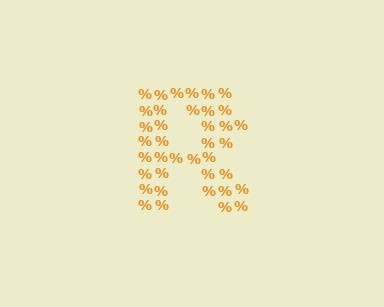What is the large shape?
The large shape is the letter R.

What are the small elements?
The small elements are percent signs.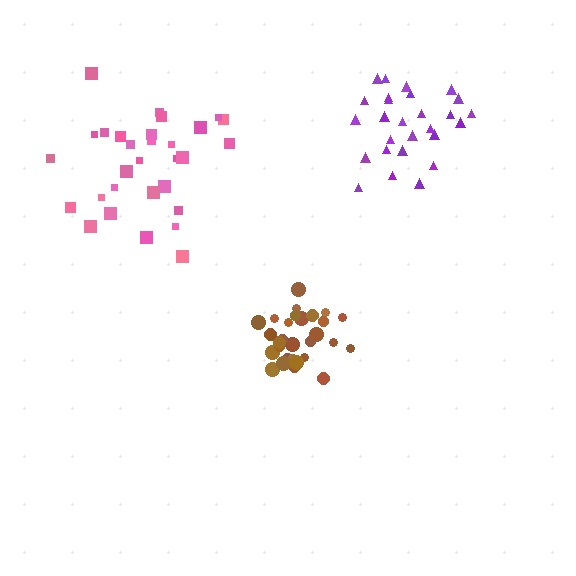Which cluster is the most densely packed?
Brown.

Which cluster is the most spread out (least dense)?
Pink.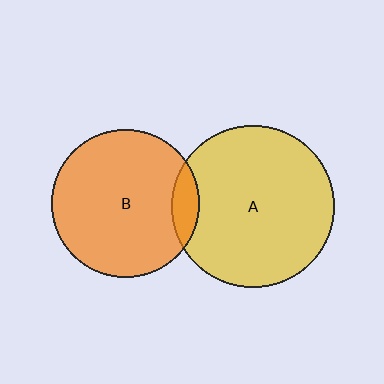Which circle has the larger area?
Circle A (yellow).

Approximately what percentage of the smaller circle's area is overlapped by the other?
Approximately 10%.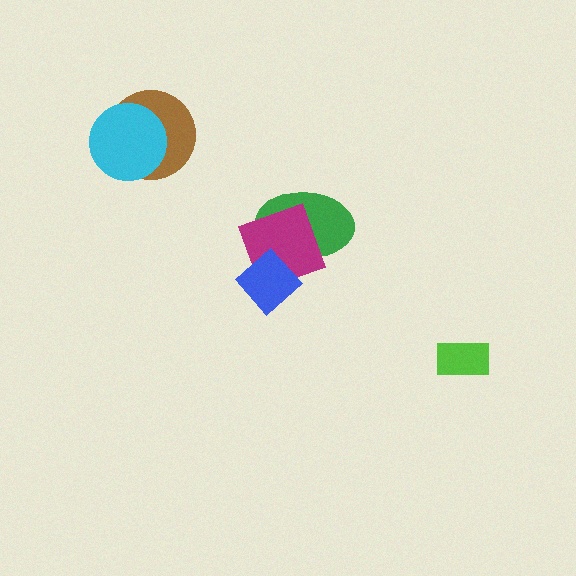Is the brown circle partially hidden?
Yes, it is partially covered by another shape.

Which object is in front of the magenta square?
The blue diamond is in front of the magenta square.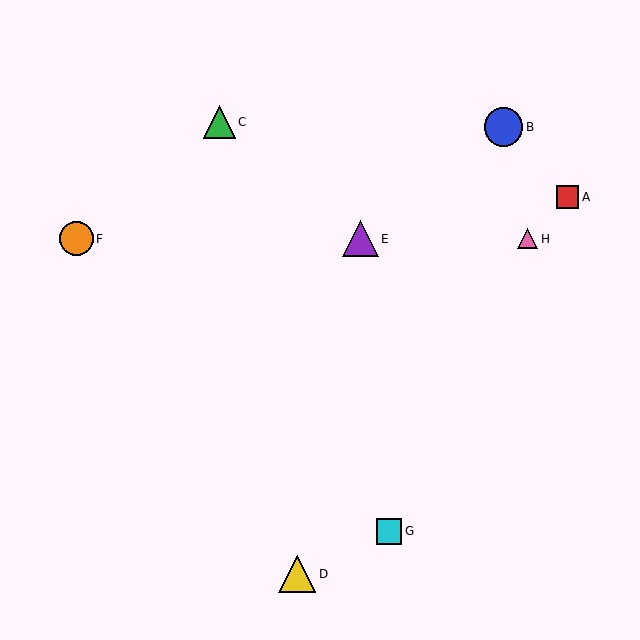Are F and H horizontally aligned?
Yes, both are at y≈239.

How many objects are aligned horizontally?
3 objects (E, F, H) are aligned horizontally.